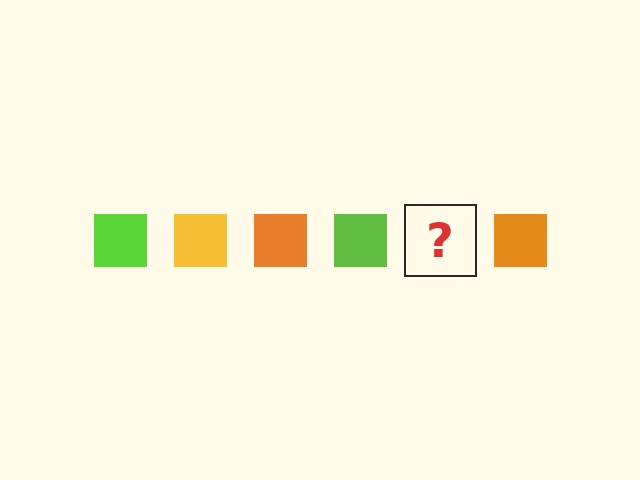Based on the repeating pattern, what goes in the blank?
The blank should be a yellow square.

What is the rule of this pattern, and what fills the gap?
The rule is that the pattern cycles through lime, yellow, orange squares. The gap should be filled with a yellow square.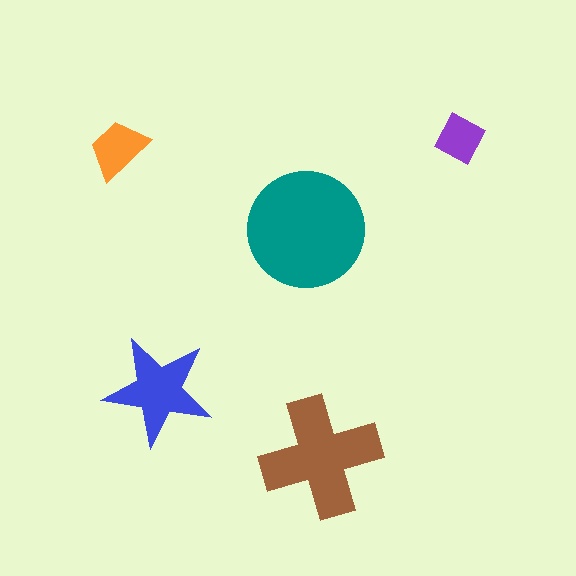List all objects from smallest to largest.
The purple diamond, the orange trapezoid, the blue star, the brown cross, the teal circle.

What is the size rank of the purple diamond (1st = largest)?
5th.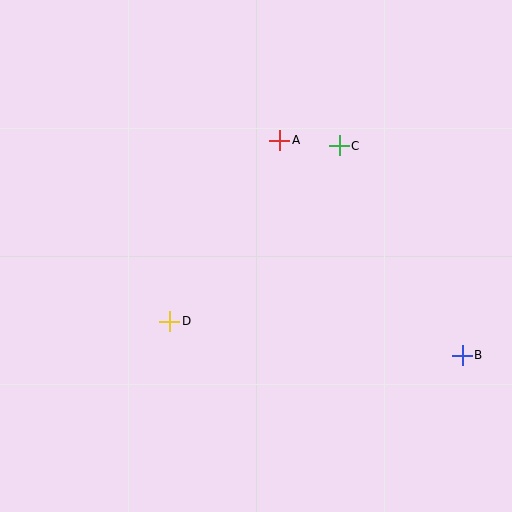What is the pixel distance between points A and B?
The distance between A and B is 282 pixels.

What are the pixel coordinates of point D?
Point D is at (170, 321).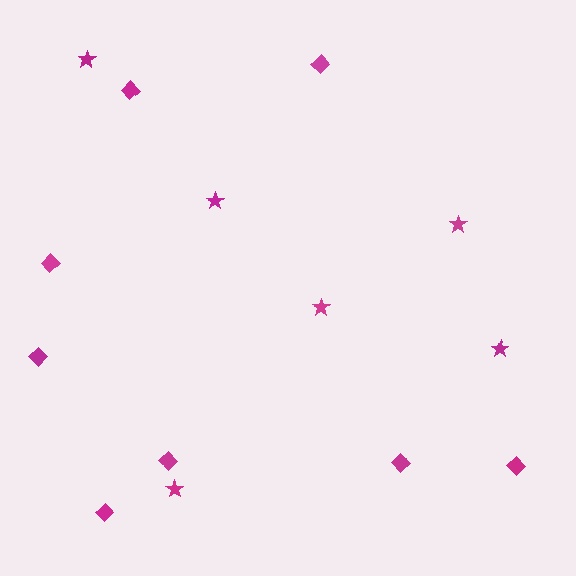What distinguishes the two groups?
There are 2 groups: one group of stars (6) and one group of diamonds (8).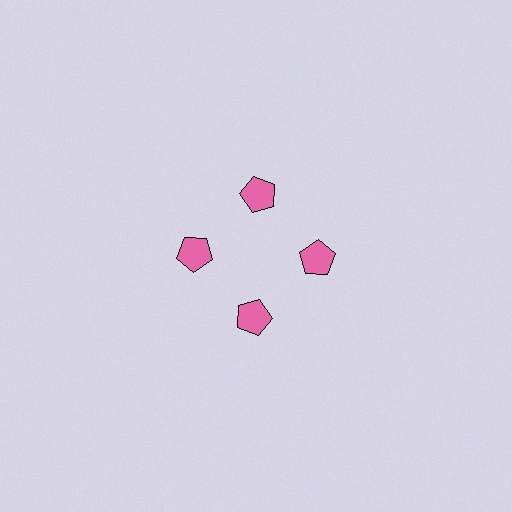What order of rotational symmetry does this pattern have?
This pattern has 4-fold rotational symmetry.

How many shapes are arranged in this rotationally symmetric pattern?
There are 4 shapes, arranged in 4 groups of 1.